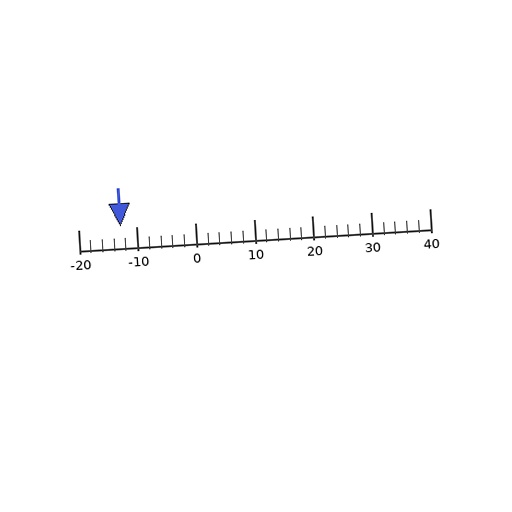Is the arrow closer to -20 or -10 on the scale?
The arrow is closer to -10.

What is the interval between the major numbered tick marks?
The major tick marks are spaced 10 units apart.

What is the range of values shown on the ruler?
The ruler shows values from -20 to 40.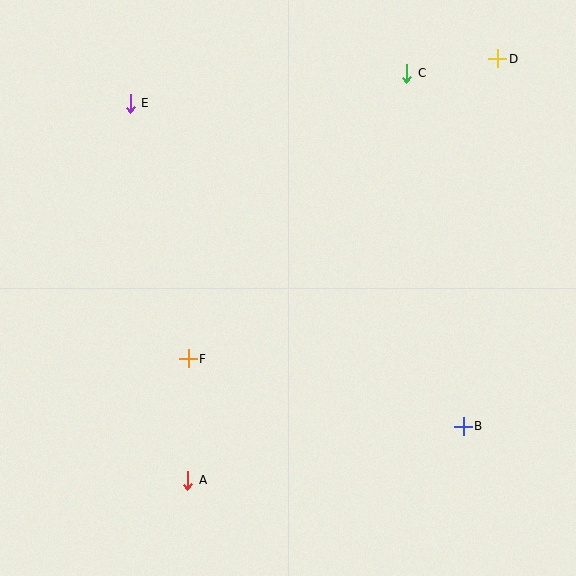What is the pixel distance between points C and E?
The distance between C and E is 278 pixels.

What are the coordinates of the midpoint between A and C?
The midpoint between A and C is at (297, 277).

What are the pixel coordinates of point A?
Point A is at (188, 480).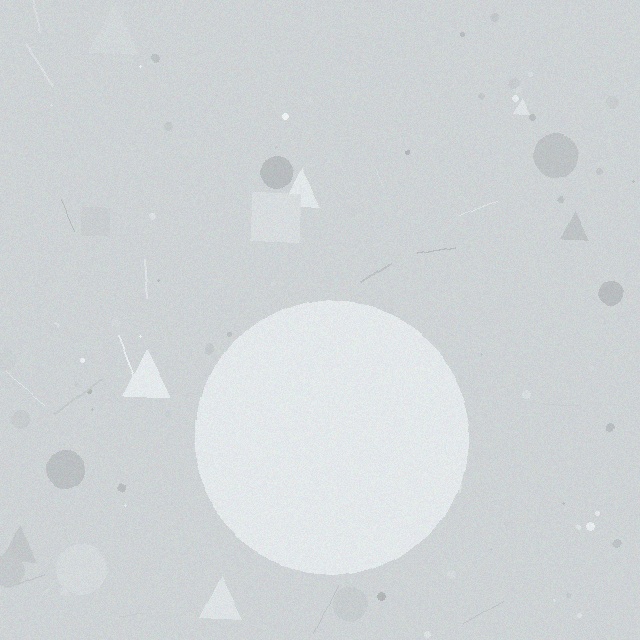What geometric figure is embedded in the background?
A circle is embedded in the background.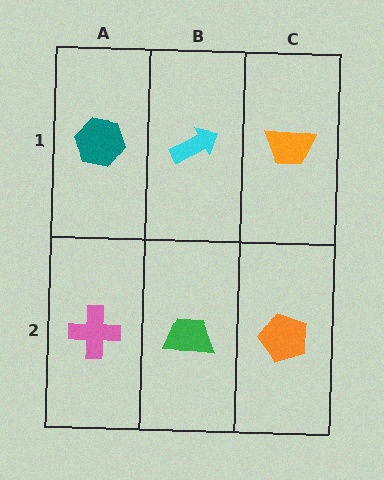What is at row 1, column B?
A cyan arrow.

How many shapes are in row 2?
3 shapes.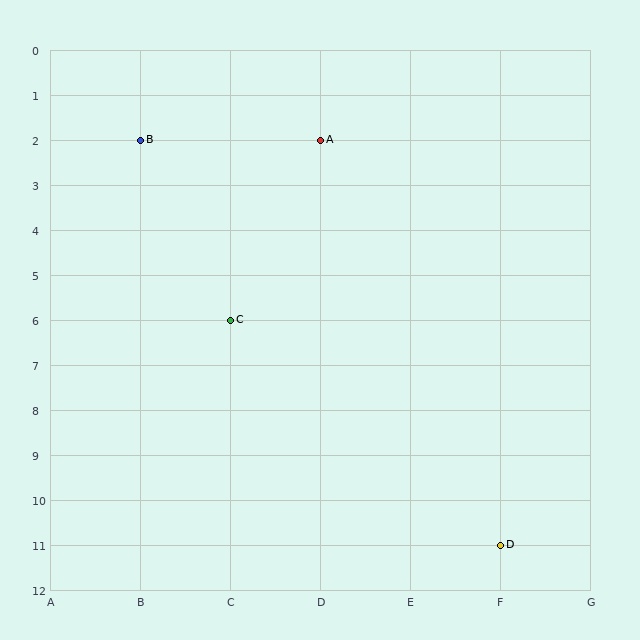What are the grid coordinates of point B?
Point B is at grid coordinates (B, 2).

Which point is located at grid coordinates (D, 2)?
Point A is at (D, 2).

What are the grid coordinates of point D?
Point D is at grid coordinates (F, 11).